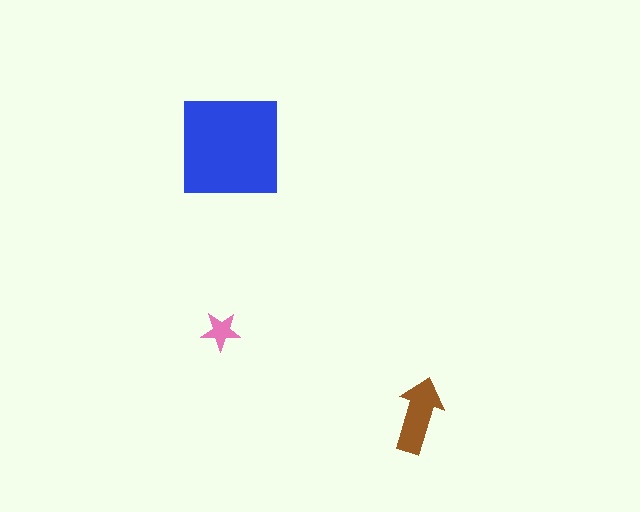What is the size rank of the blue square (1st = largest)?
1st.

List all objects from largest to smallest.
The blue square, the brown arrow, the pink star.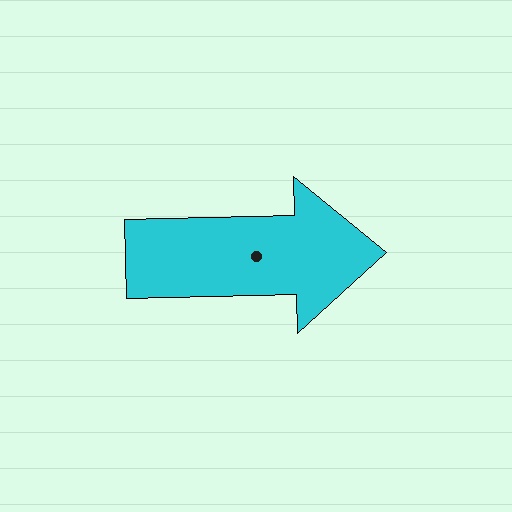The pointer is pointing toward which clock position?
Roughly 3 o'clock.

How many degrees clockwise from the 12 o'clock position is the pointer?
Approximately 89 degrees.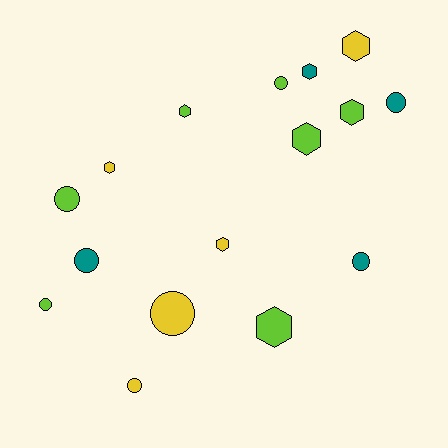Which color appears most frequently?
Lime, with 7 objects.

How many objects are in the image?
There are 16 objects.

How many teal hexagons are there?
There is 1 teal hexagon.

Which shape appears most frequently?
Hexagon, with 8 objects.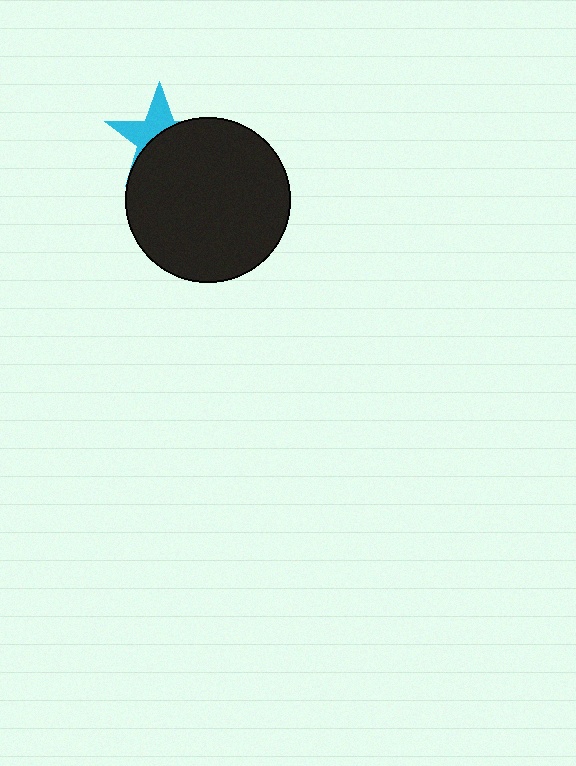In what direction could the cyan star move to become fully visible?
The cyan star could move up. That would shift it out from behind the black circle entirely.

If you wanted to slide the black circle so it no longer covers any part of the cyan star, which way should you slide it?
Slide it down — that is the most direct way to separate the two shapes.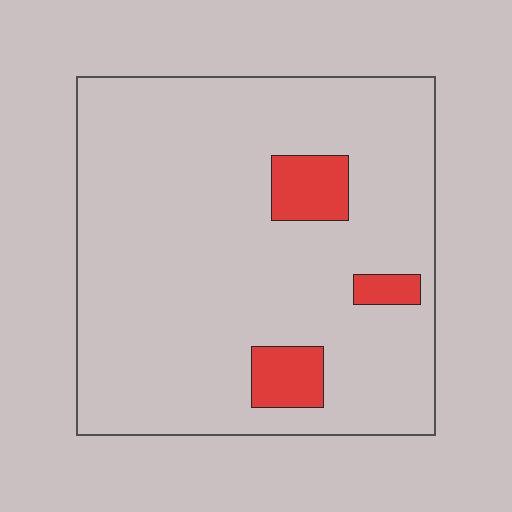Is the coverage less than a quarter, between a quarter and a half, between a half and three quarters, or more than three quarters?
Less than a quarter.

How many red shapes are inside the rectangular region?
3.